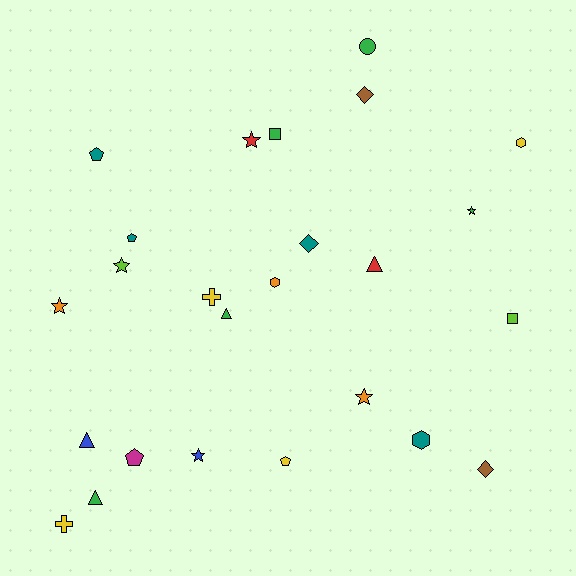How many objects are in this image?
There are 25 objects.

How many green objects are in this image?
There are 5 green objects.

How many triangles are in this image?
There are 4 triangles.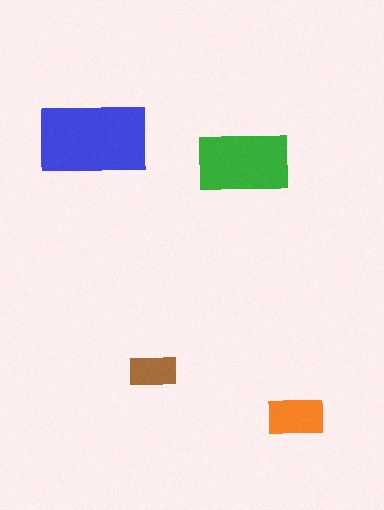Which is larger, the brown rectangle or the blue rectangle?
The blue one.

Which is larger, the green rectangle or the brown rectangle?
The green one.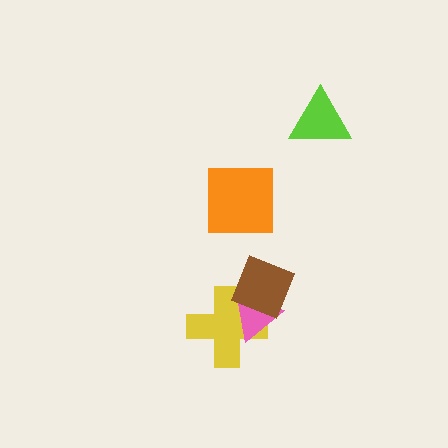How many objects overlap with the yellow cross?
2 objects overlap with the yellow cross.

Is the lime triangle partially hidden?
No, no other shape covers it.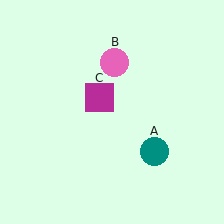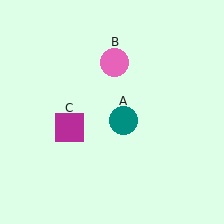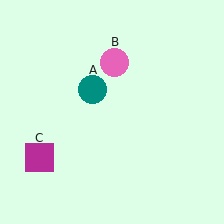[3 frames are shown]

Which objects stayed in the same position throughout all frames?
Pink circle (object B) remained stationary.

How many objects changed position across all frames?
2 objects changed position: teal circle (object A), magenta square (object C).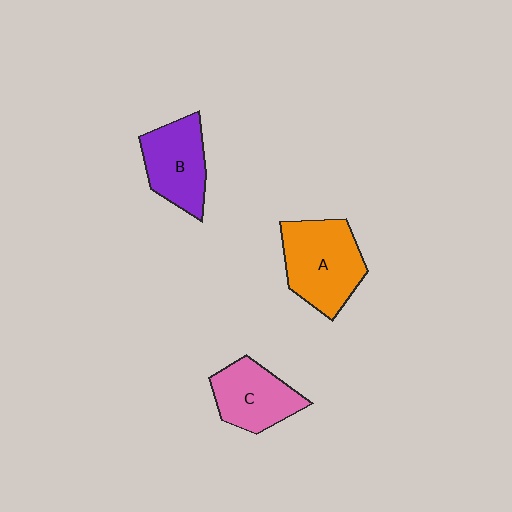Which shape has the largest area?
Shape A (orange).